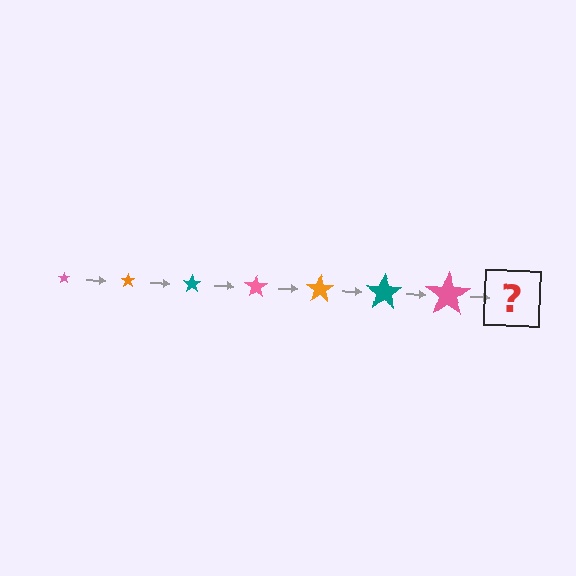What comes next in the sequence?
The next element should be an orange star, larger than the previous one.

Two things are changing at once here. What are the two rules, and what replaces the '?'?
The two rules are that the star grows larger each step and the color cycles through pink, orange, and teal. The '?' should be an orange star, larger than the previous one.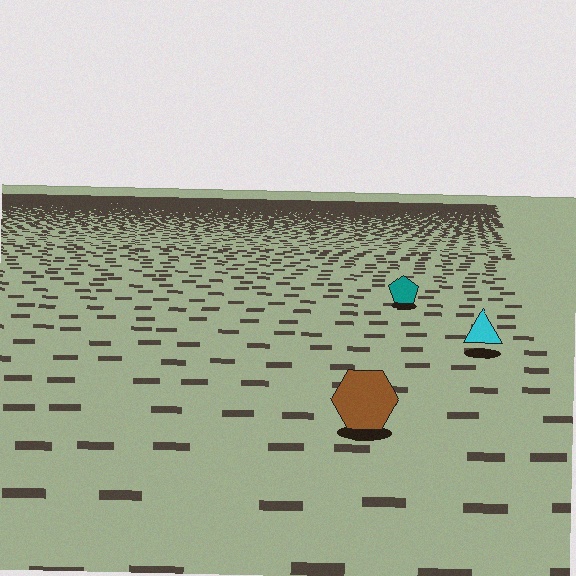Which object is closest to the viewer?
The brown hexagon is closest. The texture marks near it are larger and more spread out.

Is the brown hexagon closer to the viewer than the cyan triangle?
Yes. The brown hexagon is closer — you can tell from the texture gradient: the ground texture is coarser near it.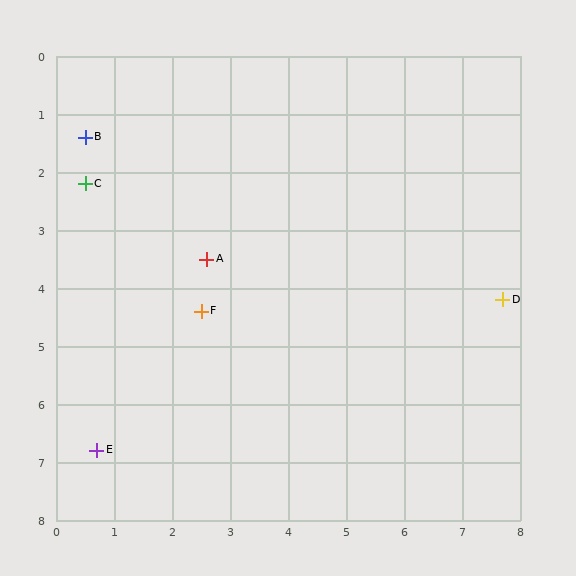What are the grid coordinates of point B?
Point B is at approximately (0.5, 1.4).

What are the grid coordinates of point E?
Point E is at approximately (0.7, 6.8).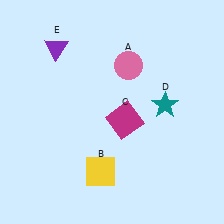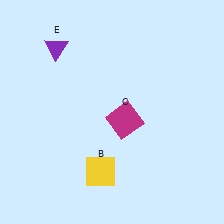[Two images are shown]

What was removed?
The pink circle (A), the teal star (D) were removed in Image 2.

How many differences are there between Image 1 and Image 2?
There are 2 differences between the two images.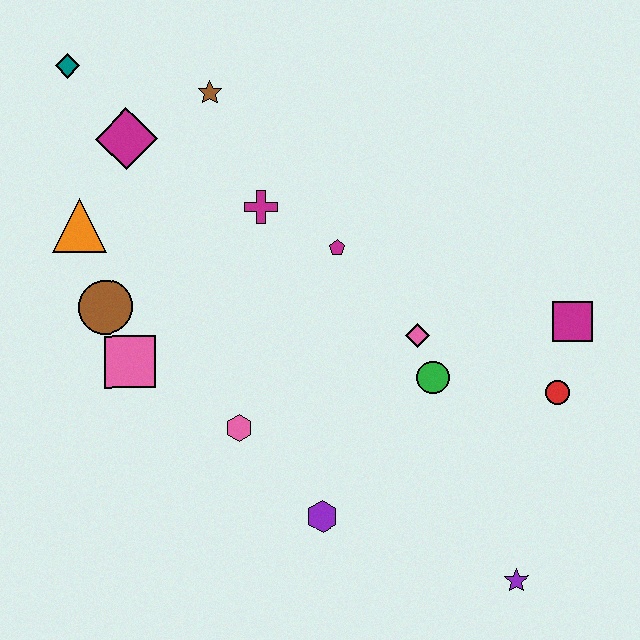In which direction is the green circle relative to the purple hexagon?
The green circle is above the purple hexagon.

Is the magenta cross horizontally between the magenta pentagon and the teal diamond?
Yes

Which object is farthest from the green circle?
The teal diamond is farthest from the green circle.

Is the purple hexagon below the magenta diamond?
Yes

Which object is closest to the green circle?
The pink diamond is closest to the green circle.